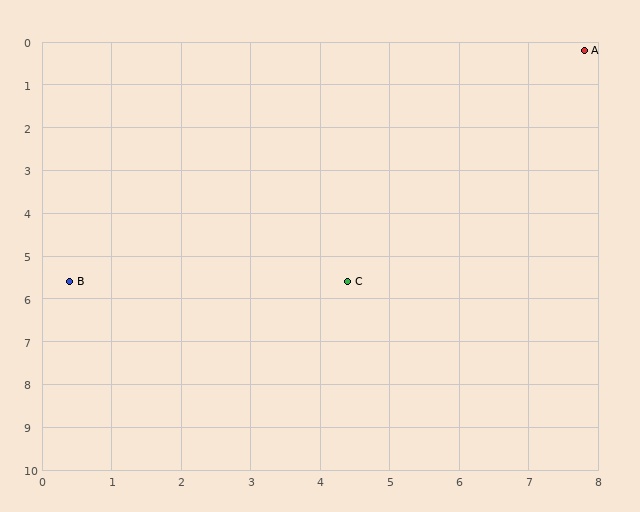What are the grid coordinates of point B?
Point B is at approximately (0.4, 5.6).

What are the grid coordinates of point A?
Point A is at approximately (7.8, 0.2).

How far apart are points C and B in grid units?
Points C and B are about 4.0 grid units apart.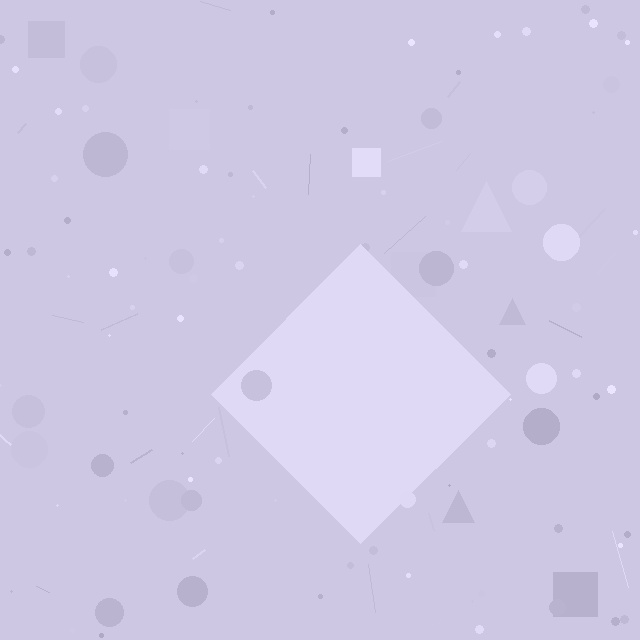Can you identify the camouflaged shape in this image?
The camouflaged shape is a diamond.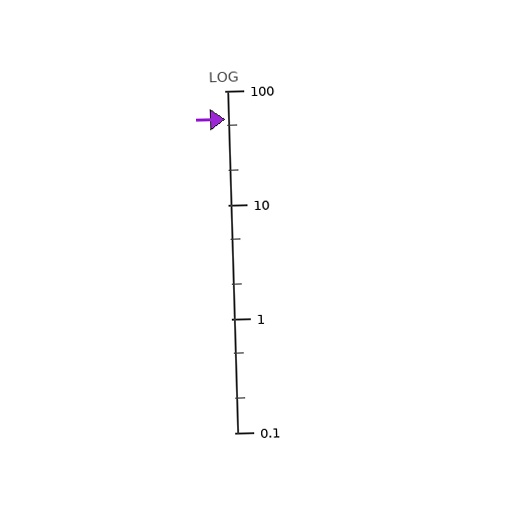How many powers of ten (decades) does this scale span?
The scale spans 3 decades, from 0.1 to 100.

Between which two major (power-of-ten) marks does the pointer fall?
The pointer is between 10 and 100.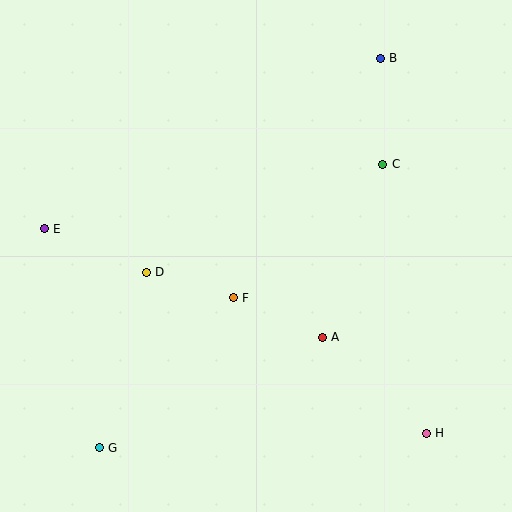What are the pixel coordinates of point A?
Point A is at (322, 337).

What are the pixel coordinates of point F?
Point F is at (233, 298).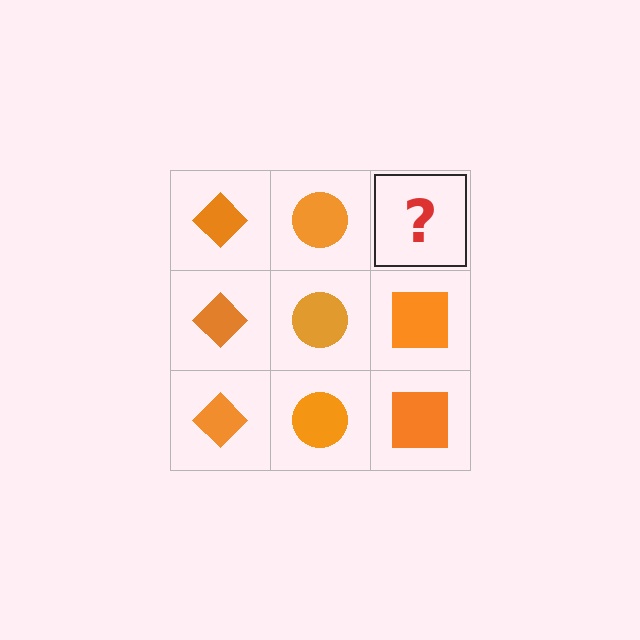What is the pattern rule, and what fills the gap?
The rule is that each column has a consistent shape. The gap should be filled with an orange square.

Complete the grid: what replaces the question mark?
The question mark should be replaced with an orange square.